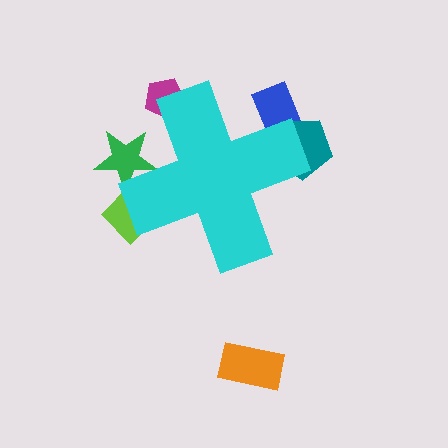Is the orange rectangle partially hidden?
No, the orange rectangle is fully visible.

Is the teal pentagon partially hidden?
Yes, the teal pentagon is partially hidden behind the cyan cross.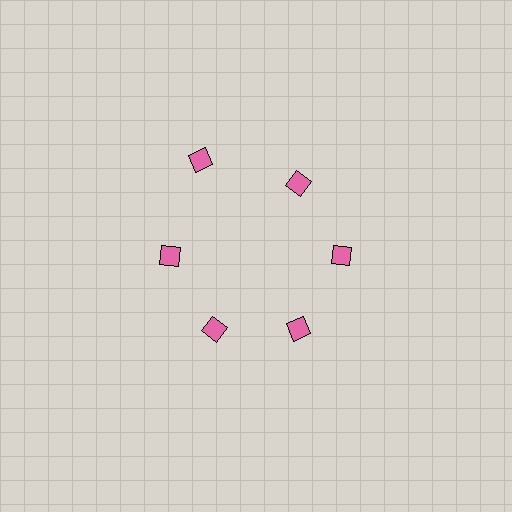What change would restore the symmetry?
The symmetry would be restored by moving it inward, back onto the ring so that all 6 diamonds sit at equal angles and equal distance from the center.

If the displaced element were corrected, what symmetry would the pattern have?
It would have 6-fold rotational symmetry — the pattern would map onto itself every 60 degrees.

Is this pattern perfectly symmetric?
No. The 6 pink diamonds are arranged in a ring, but one element near the 11 o'clock position is pushed outward from the center, breaking the 6-fold rotational symmetry.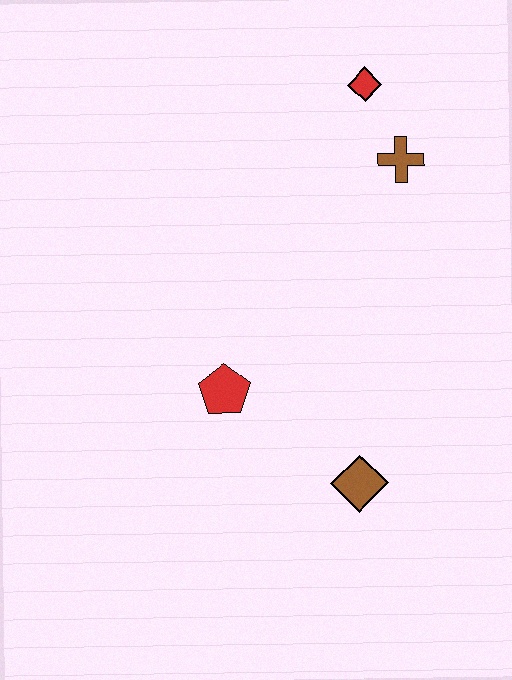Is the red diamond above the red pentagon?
Yes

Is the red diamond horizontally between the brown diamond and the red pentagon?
No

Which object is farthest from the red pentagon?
The red diamond is farthest from the red pentagon.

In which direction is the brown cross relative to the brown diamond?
The brown cross is above the brown diamond.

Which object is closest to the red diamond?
The brown cross is closest to the red diamond.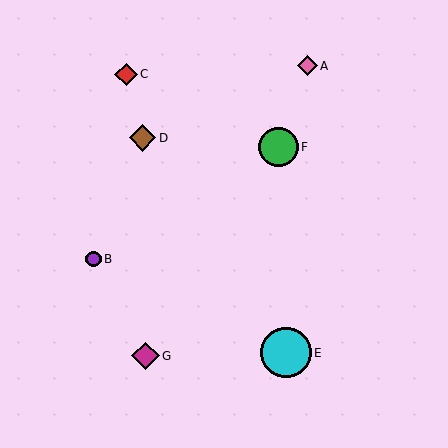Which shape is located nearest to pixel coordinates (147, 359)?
The magenta diamond (labeled G) at (146, 356) is nearest to that location.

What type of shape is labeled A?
Shape A is a pink diamond.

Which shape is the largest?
The cyan circle (labeled E) is the largest.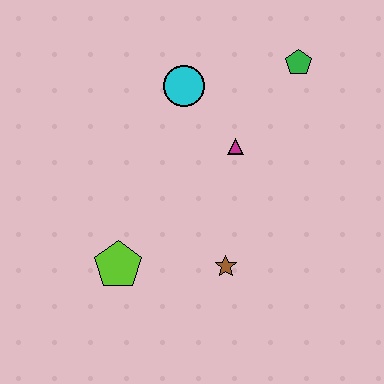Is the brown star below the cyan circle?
Yes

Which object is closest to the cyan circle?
The magenta triangle is closest to the cyan circle.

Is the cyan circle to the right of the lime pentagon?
Yes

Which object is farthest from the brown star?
The green pentagon is farthest from the brown star.